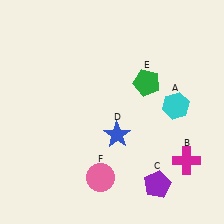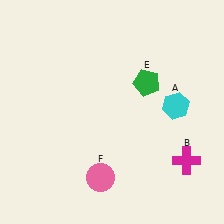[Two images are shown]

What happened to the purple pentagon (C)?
The purple pentagon (C) was removed in Image 2. It was in the bottom-right area of Image 1.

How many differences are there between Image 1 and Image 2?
There are 2 differences between the two images.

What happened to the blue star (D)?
The blue star (D) was removed in Image 2. It was in the bottom-right area of Image 1.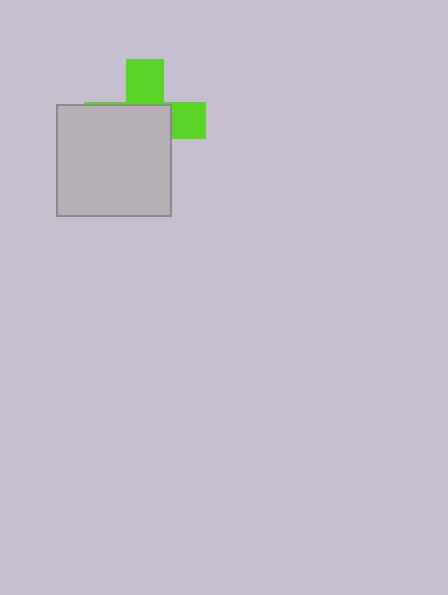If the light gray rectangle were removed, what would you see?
You would see the complete lime cross.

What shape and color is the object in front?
The object in front is a light gray rectangle.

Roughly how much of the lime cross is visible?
A small part of it is visible (roughly 39%).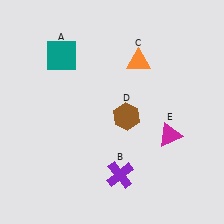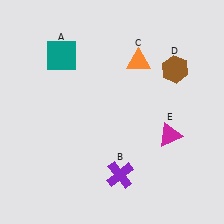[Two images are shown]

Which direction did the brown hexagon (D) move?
The brown hexagon (D) moved right.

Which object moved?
The brown hexagon (D) moved right.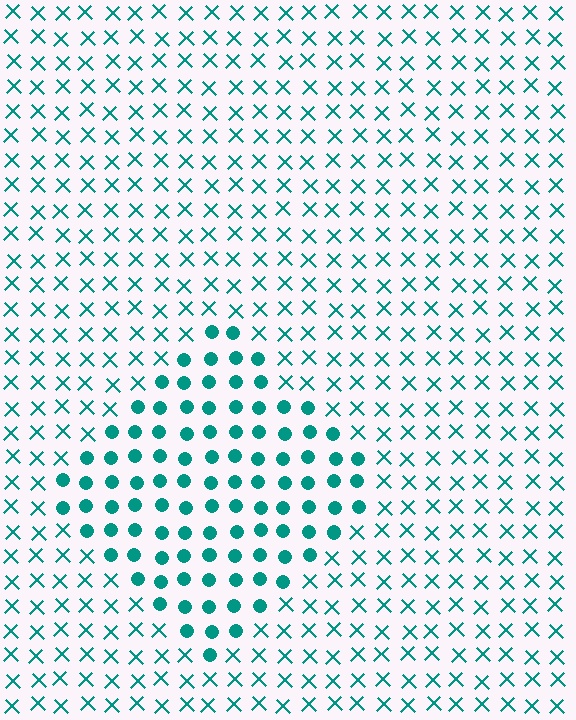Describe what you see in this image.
The image is filled with small teal elements arranged in a uniform grid. A diamond-shaped region contains circles, while the surrounding area contains X marks. The boundary is defined purely by the change in element shape.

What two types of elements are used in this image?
The image uses circles inside the diamond region and X marks outside it.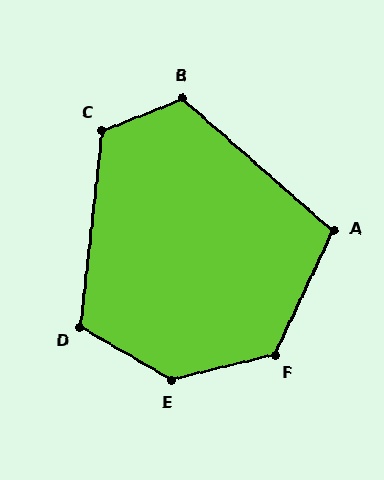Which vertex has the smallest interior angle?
A, at approximately 106 degrees.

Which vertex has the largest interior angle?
E, at approximately 136 degrees.